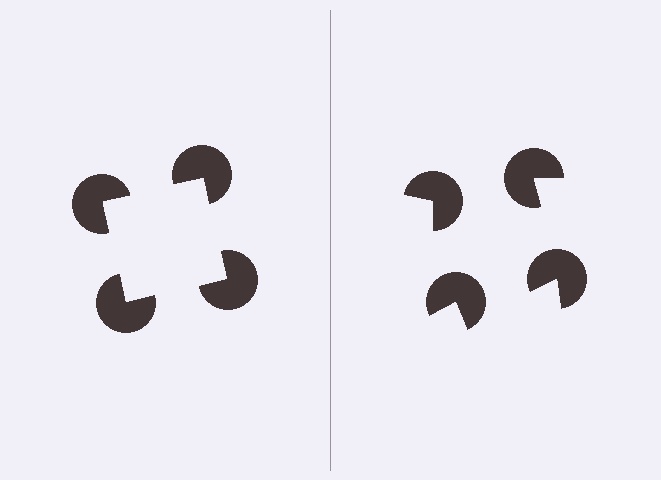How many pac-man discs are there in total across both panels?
8 — 4 on each side.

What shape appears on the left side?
An illusory square.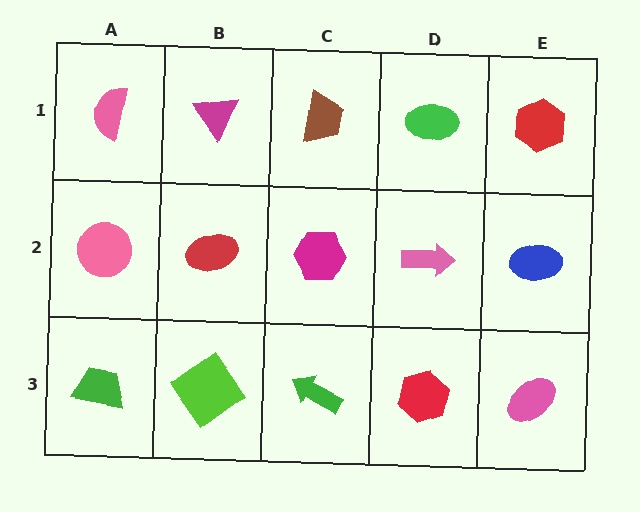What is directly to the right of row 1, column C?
A green ellipse.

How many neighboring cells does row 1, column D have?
3.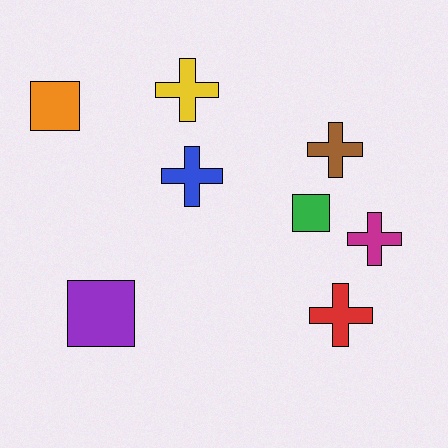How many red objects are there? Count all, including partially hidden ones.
There is 1 red object.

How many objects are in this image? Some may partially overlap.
There are 8 objects.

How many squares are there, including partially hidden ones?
There are 3 squares.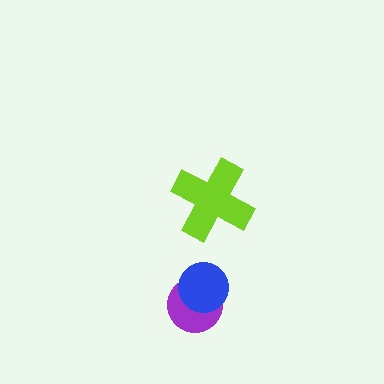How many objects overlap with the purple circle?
1 object overlaps with the purple circle.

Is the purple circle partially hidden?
Yes, it is partially covered by another shape.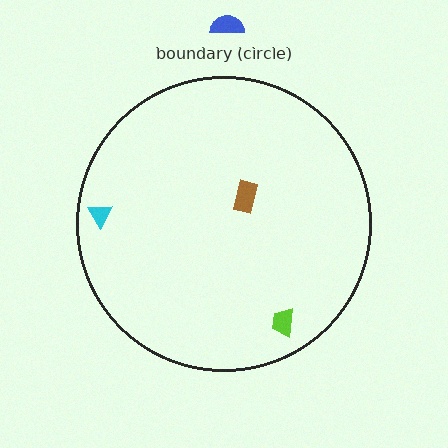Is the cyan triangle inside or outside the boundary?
Inside.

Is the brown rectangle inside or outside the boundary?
Inside.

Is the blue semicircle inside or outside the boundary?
Outside.